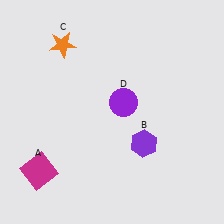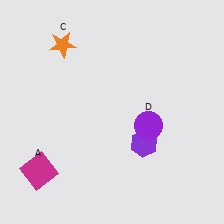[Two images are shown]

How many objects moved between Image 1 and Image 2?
1 object moved between the two images.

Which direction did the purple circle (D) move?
The purple circle (D) moved right.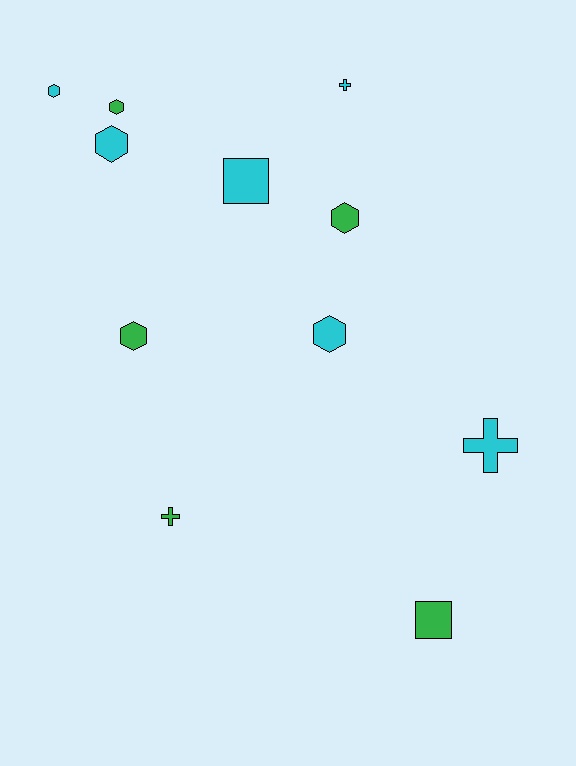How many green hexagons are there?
There are 3 green hexagons.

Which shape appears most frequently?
Hexagon, with 6 objects.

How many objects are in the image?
There are 11 objects.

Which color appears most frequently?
Cyan, with 6 objects.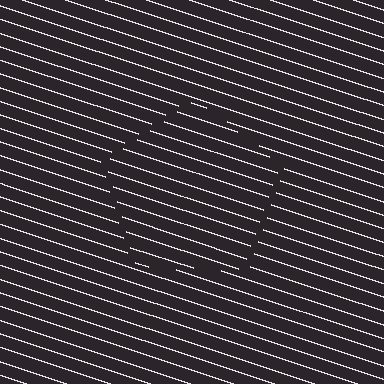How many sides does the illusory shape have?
5 sides — the line-ends trace a pentagon.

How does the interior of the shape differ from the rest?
The interior of the shape contains the same grating, shifted by half a period — the contour is defined by the phase discontinuity where line-ends from the inner and outer gratings abut.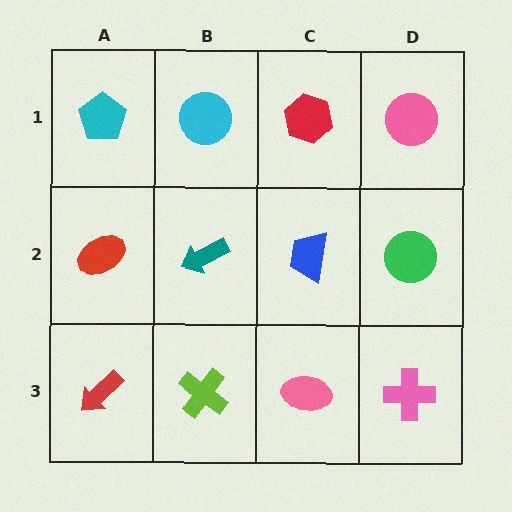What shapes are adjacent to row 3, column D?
A green circle (row 2, column D), a pink ellipse (row 3, column C).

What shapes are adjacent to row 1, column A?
A red ellipse (row 2, column A), a cyan circle (row 1, column B).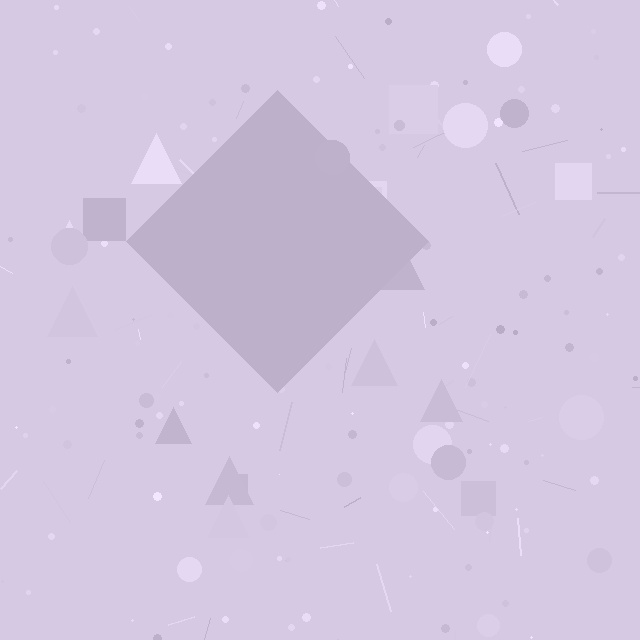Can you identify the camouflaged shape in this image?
The camouflaged shape is a diamond.